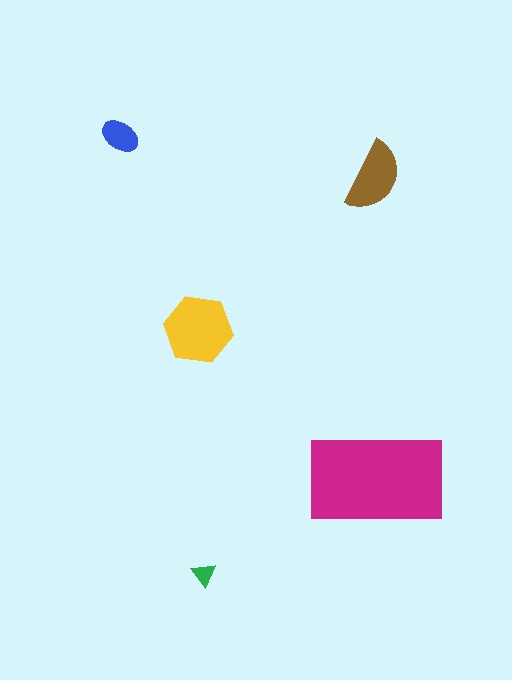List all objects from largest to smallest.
The magenta rectangle, the yellow hexagon, the brown semicircle, the blue ellipse, the green triangle.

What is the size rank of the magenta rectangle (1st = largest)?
1st.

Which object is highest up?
The blue ellipse is topmost.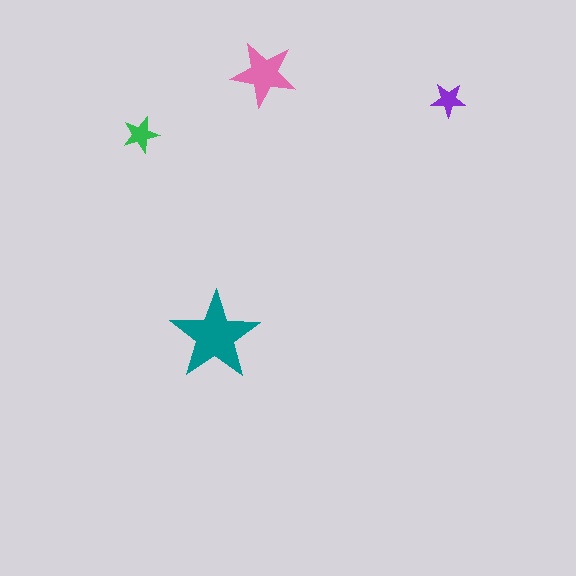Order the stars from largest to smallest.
the teal one, the pink one, the green one, the purple one.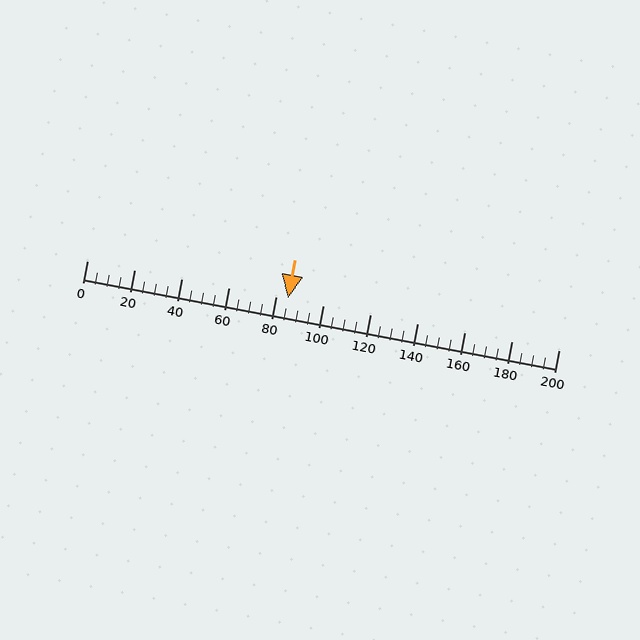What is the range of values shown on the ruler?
The ruler shows values from 0 to 200.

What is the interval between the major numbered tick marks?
The major tick marks are spaced 20 units apart.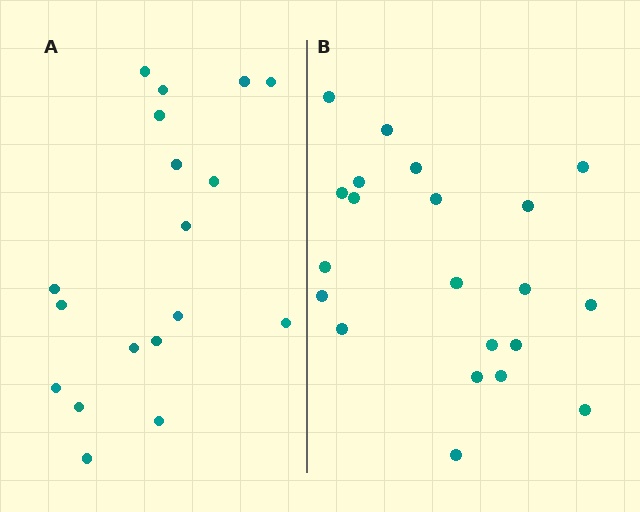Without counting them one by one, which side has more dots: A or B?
Region B (the right region) has more dots.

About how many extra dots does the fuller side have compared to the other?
Region B has just a few more — roughly 2 or 3 more dots than region A.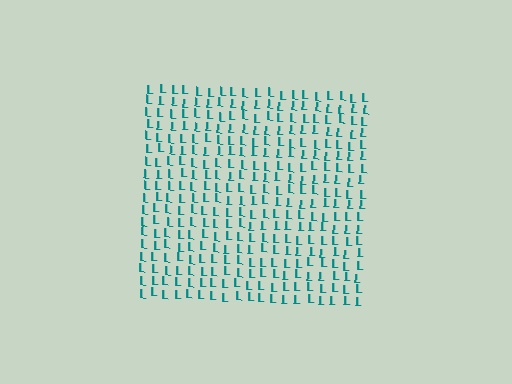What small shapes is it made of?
It is made of small letter L's.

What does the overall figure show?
The overall figure shows a square.